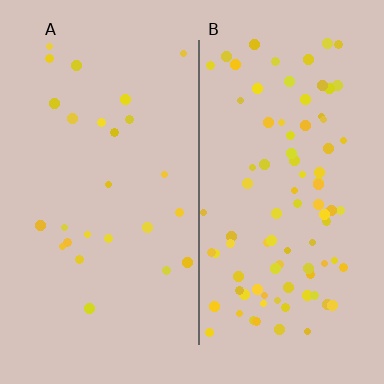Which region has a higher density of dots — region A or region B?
B (the right).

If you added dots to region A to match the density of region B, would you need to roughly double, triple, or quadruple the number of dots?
Approximately triple.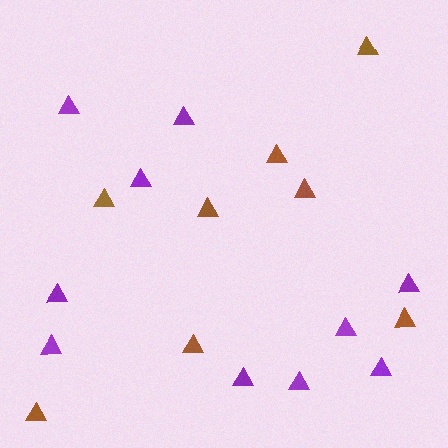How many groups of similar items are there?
There are 2 groups: one group of brown triangles (8) and one group of purple triangles (10).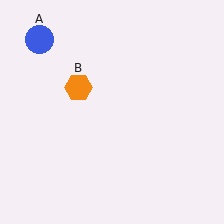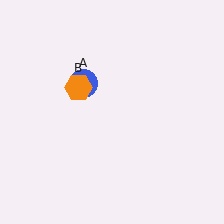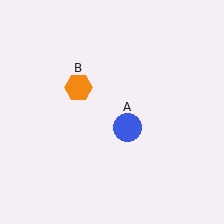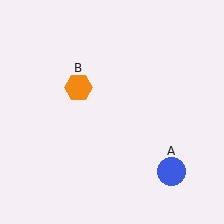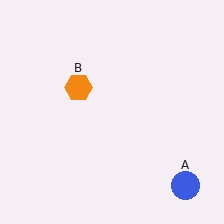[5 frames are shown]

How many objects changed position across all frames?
1 object changed position: blue circle (object A).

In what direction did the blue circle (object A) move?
The blue circle (object A) moved down and to the right.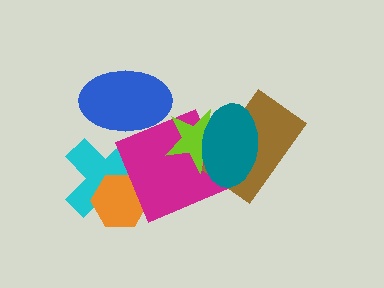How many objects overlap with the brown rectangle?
2 objects overlap with the brown rectangle.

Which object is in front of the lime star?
The teal ellipse is in front of the lime star.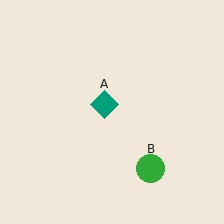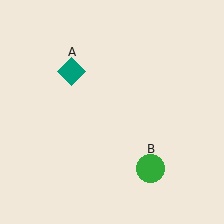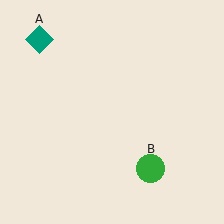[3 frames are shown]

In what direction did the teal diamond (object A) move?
The teal diamond (object A) moved up and to the left.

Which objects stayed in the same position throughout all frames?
Green circle (object B) remained stationary.